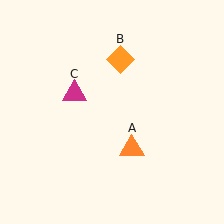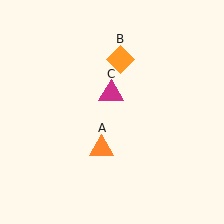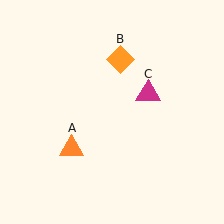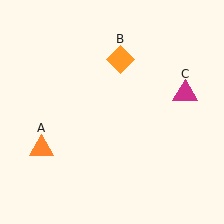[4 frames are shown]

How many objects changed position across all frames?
2 objects changed position: orange triangle (object A), magenta triangle (object C).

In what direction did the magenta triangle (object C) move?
The magenta triangle (object C) moved right.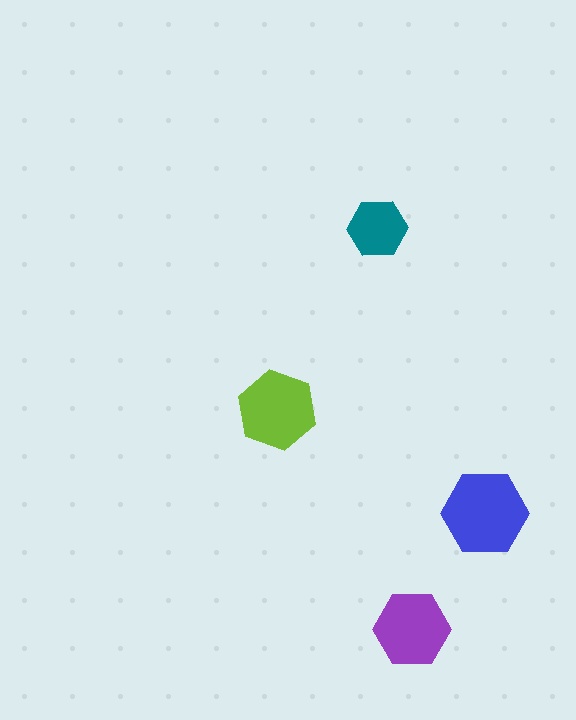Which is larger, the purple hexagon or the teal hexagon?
The purple one.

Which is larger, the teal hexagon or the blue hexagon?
The blue one.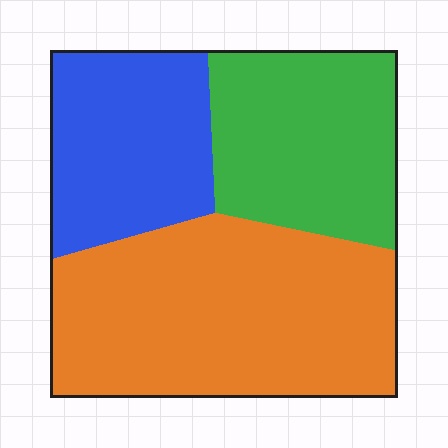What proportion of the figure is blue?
Blue covers 25% of the figure.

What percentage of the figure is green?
Green takes up between a quarter and a half of the figure.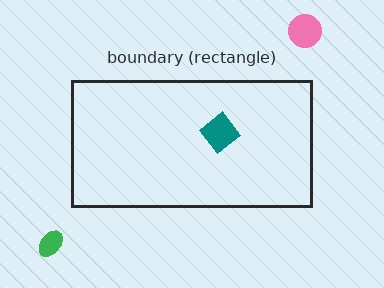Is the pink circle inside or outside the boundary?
Outside.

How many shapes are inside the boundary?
1 inside, 2 outside.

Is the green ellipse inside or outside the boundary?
Outside.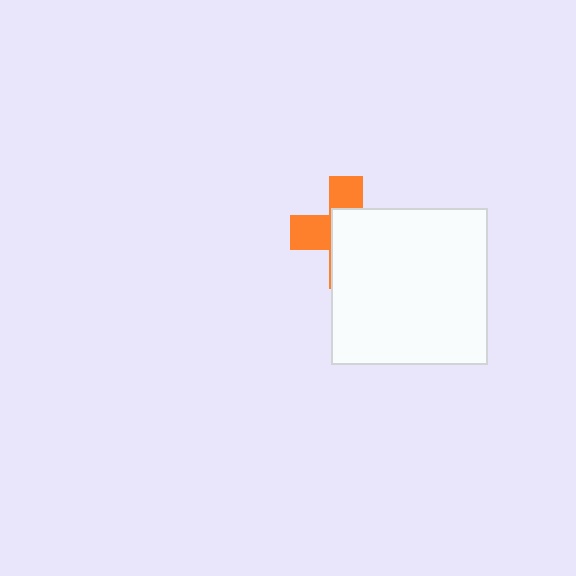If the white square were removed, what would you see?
You would see the complete orange cross.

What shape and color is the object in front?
The object in front is a white square.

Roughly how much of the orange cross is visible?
A small part of it is visible (roughly 40%).